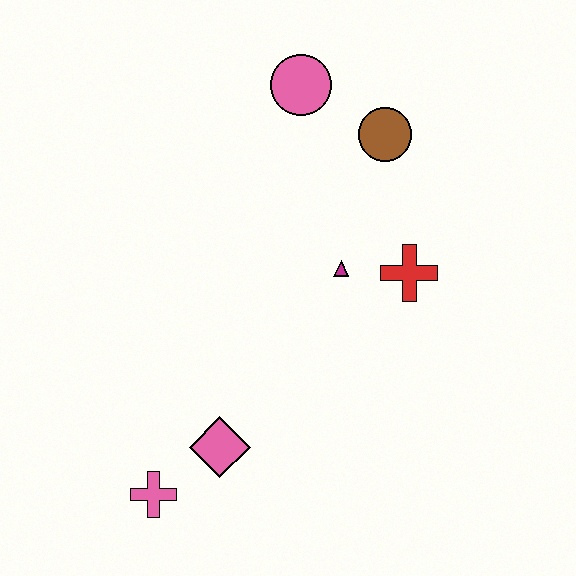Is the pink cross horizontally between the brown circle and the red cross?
No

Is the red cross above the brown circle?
No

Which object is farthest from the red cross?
The pink cross is farthest from the red cross.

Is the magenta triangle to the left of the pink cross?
No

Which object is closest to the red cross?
The magenta triangle is closest to the red cross.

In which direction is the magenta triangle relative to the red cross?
The magenta triangle is to the left of the red cross.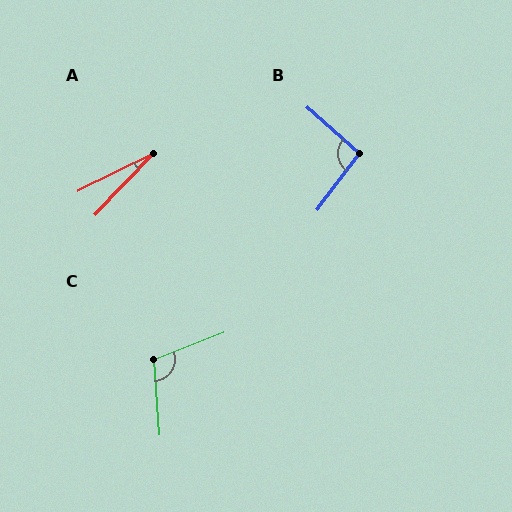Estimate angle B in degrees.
Approximately 94 degrees.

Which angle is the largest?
C, at approximately 107 degrees.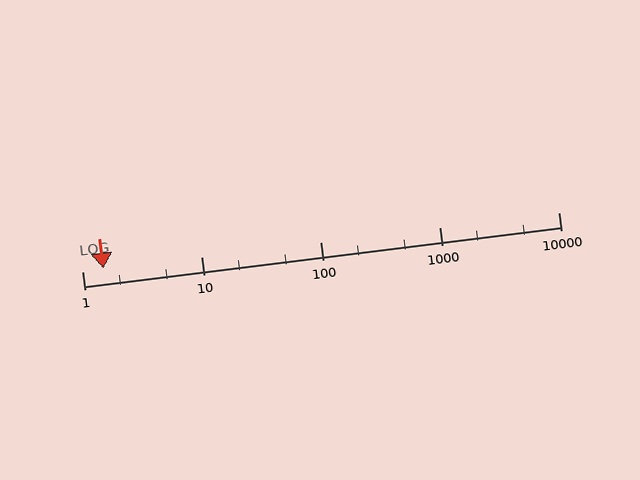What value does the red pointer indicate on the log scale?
The pointer indicates approximately 1.5.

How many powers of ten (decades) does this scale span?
The scale spans 4 decades, from 1 to 10000.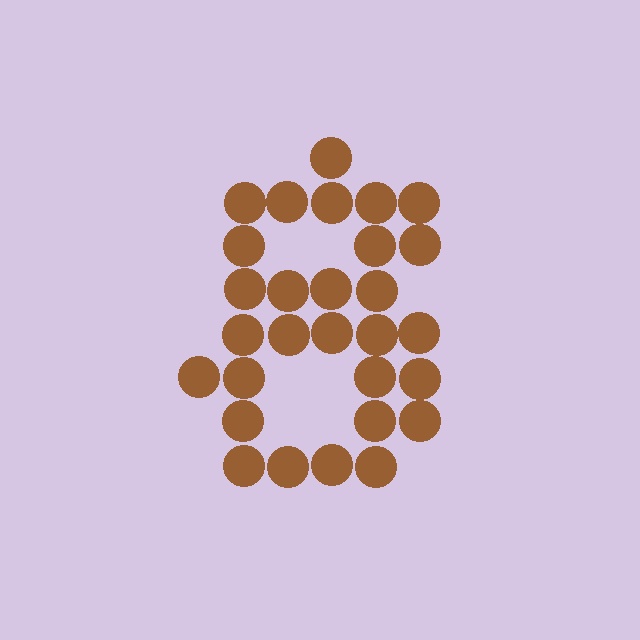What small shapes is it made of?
It is made of small circles.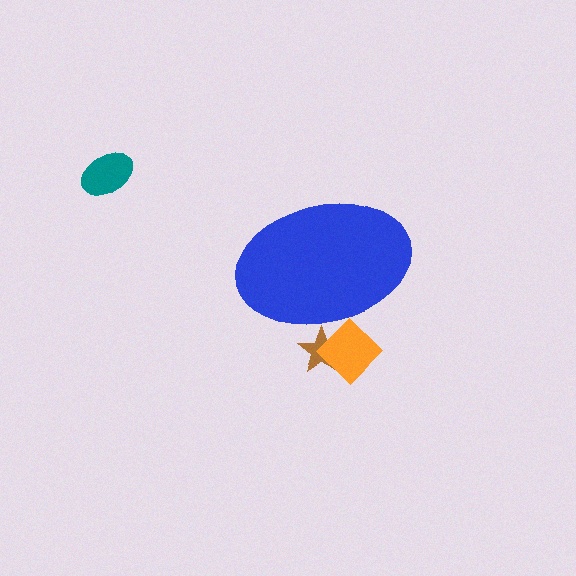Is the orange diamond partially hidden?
Yes, the orange diamond is partially hidden behind the blue ellipse.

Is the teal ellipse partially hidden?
No, the teal ellipse is fully visible.